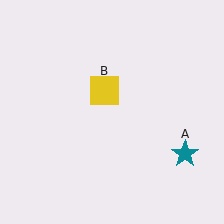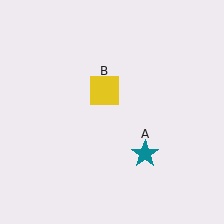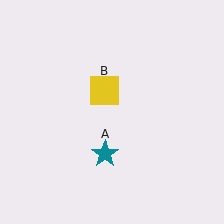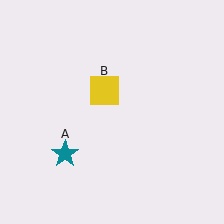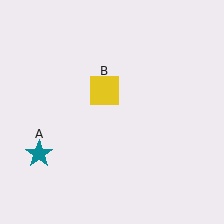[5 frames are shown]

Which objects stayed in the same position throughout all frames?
Yellow square (object B) remained stationary.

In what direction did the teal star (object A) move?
The teal star (object A) moved left.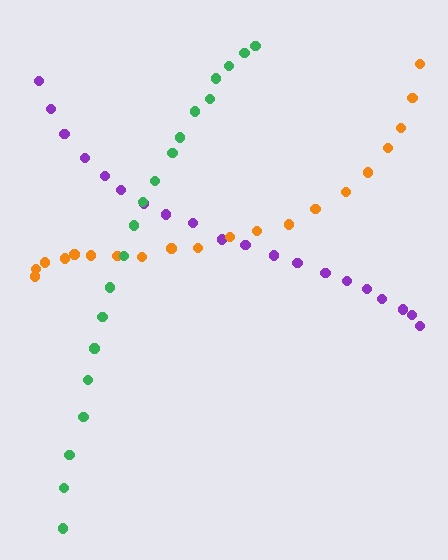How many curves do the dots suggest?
There are 3 distinct paths.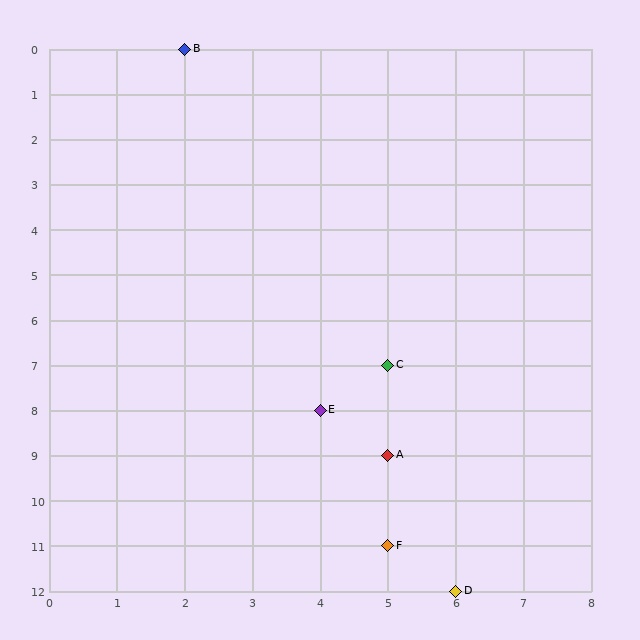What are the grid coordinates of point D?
Point D is at grid coordinates (6, 12).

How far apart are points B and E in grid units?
Points B and E are 2 columns and 8 rows apart (about 8.2 grid units diagonally).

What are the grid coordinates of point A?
Point A is at grid coordinates (5, 9).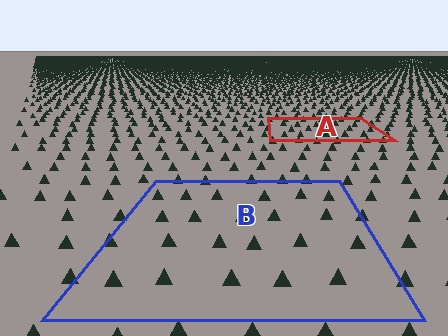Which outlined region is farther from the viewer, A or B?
Region A is farther from the viewer — the texture elements inside it appear smaller and more densely packed.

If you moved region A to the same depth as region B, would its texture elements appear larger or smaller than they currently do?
They would appear larger. At a closer depth, the same texture elements are projected at a bigger on-screen size.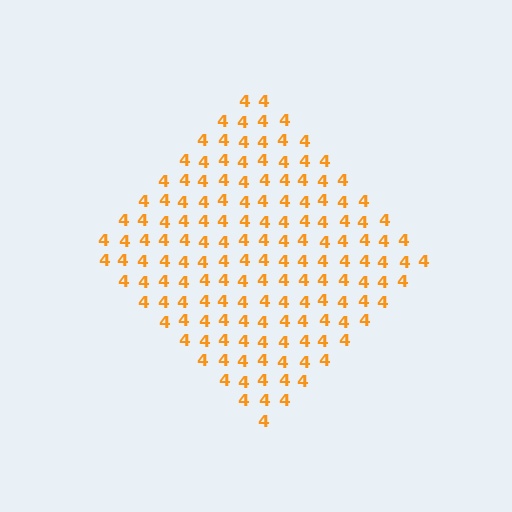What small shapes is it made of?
It is made of small digit 4's.